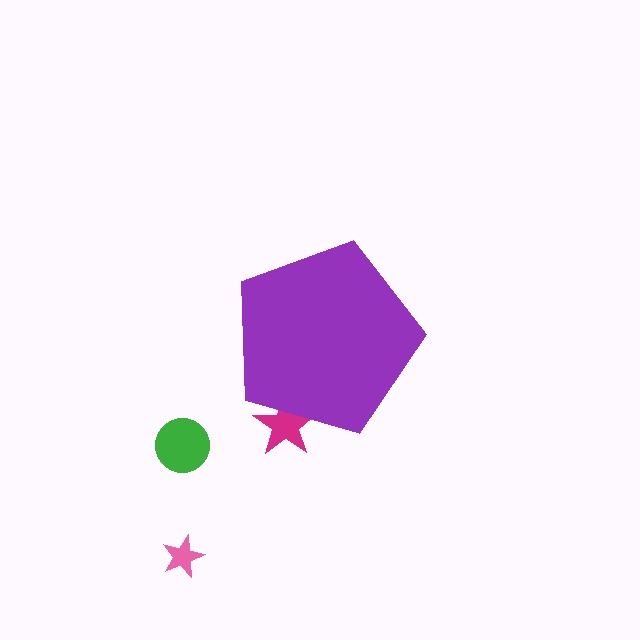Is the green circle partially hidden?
No, the green circle is fully visible.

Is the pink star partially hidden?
No, the pink star is fully visible.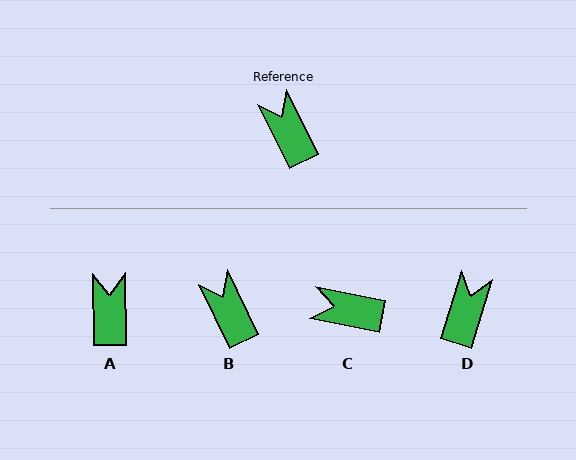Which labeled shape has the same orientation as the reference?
B.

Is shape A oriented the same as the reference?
No, it is off by about 26 degrees.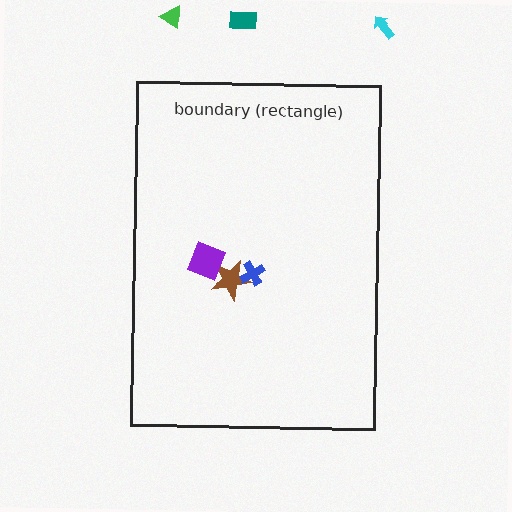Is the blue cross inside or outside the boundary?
Inside.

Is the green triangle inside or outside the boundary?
Outside.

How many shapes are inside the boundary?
3 inside, 3 outside.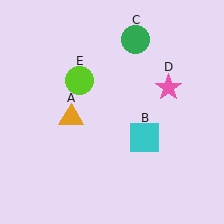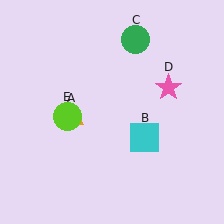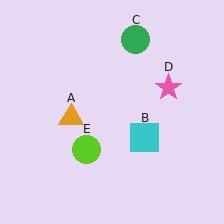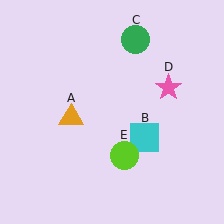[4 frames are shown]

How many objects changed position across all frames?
1 object changed position: lime circle (object E).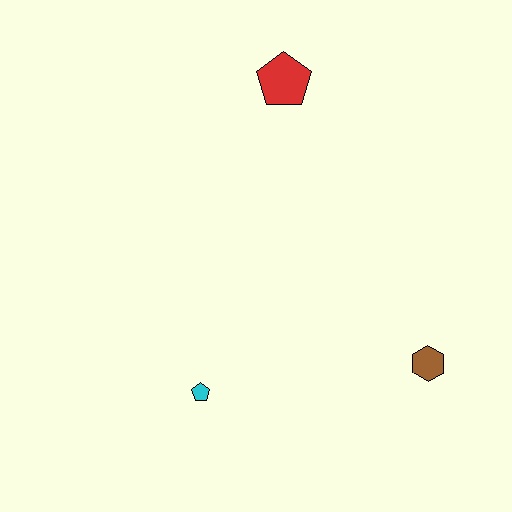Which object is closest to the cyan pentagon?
The brown hexagon is closest to the cyan pentagon.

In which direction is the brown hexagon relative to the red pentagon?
The brown hexagon is below the red pentagon.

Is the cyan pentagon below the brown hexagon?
Yes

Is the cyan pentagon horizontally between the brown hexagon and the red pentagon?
No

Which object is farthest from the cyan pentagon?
The red pentagon is farthest from the cyan pentagon.